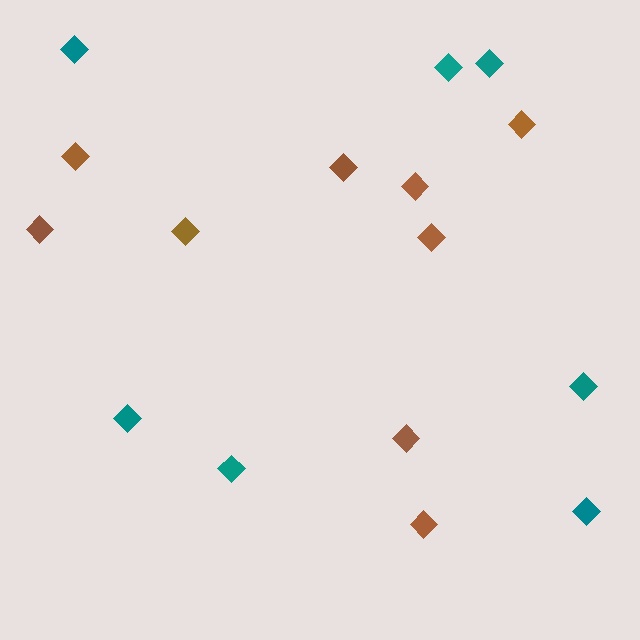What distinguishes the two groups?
There are 2 groups: one group of teal diamonds (7) and one group of brown diamonds (9).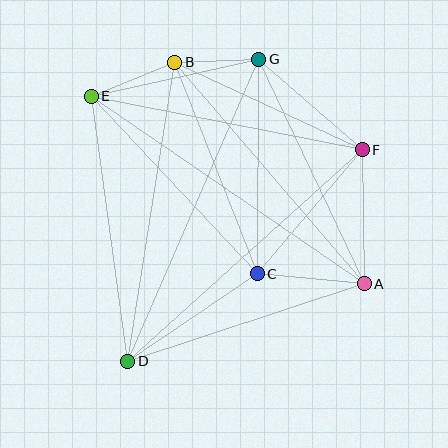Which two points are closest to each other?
Points B and G are closest to each other.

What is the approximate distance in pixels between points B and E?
The distance between B and E is approximately 90 pixels.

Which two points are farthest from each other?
Points A and E are farthest from each other.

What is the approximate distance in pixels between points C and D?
The distance between C and D is approximately 156 pixels.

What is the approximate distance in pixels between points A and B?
The distance between A and B is approximately 291 pixels.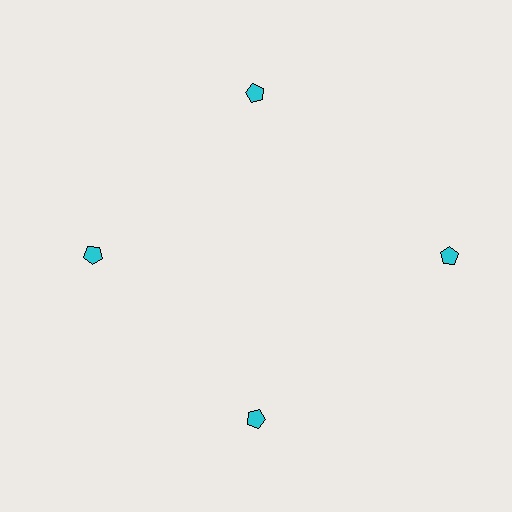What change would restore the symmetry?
The symmetry would be restored by moving it inward, back onto the ring so that all 4 pentagons sit at equal angles and equal distance from the center.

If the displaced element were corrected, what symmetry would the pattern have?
It would have 4-fold rotational symmetry — the pattern would map onto itself every 90 degrees.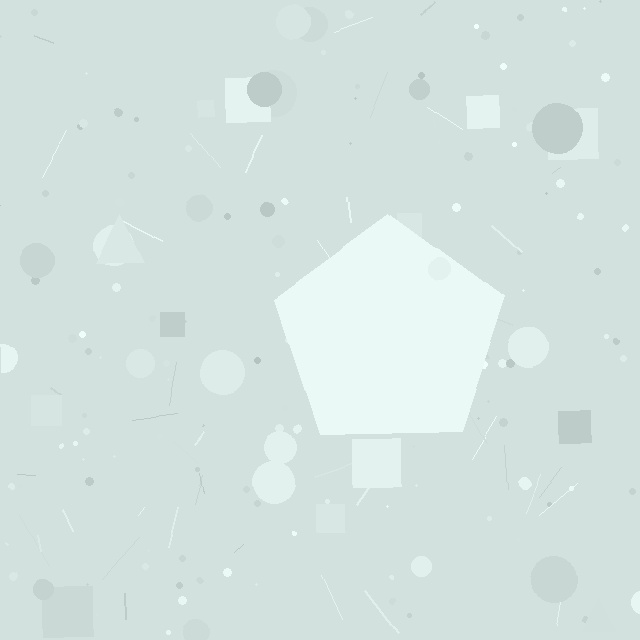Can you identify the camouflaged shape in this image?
The camouflaged shape is a pentagon.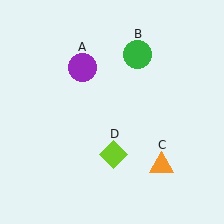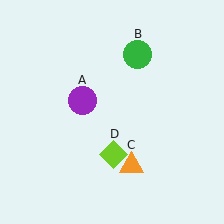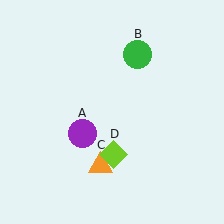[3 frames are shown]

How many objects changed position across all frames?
2 objects changed position: purple circle (object A), orange triangle (object C).